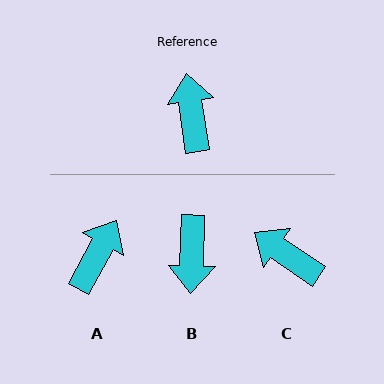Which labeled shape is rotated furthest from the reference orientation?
B, about 170 degrees away.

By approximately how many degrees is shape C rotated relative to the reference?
Approximately 47 degrees counter-clockwise.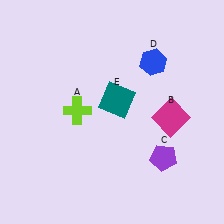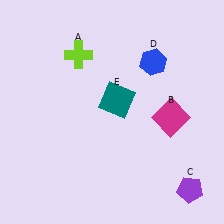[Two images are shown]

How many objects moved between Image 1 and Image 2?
2 objects moved between the two images.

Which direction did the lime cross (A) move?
The lime cross (A) moved up.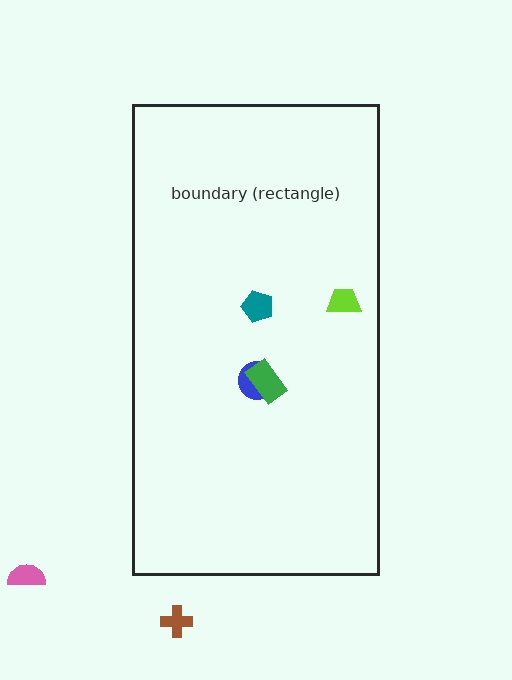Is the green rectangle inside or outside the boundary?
Inside.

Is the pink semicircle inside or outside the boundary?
Outside.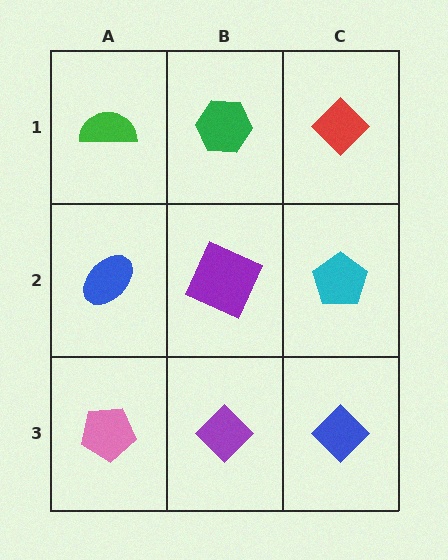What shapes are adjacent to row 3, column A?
A blue ellipse (row 2, column A), a purple diamond (row 3, column B).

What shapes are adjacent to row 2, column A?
A green semicircle (row 1, column A), a pink pentagon (row 3, column A), a purple square (row 2, column B).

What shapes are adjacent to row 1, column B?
A purple square (row 2, column B), a green semicircle (row 1, column A), a red diamond (row 1, column C).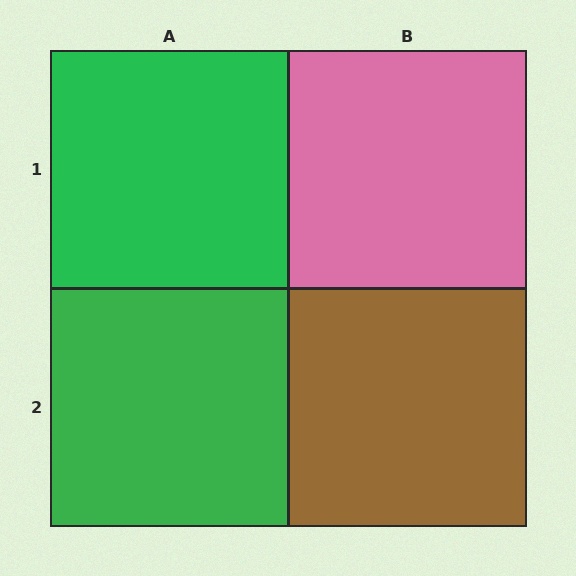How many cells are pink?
1 cell is pink.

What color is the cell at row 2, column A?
Green.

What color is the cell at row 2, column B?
Brown.